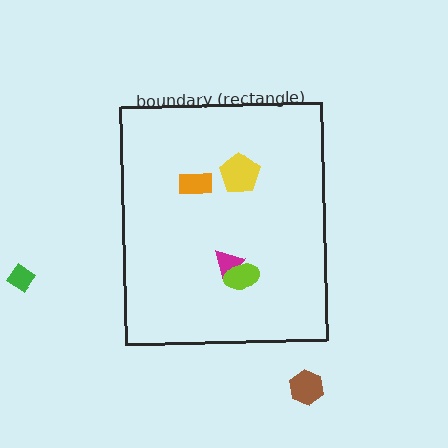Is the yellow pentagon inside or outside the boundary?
Inside.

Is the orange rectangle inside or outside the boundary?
Inside.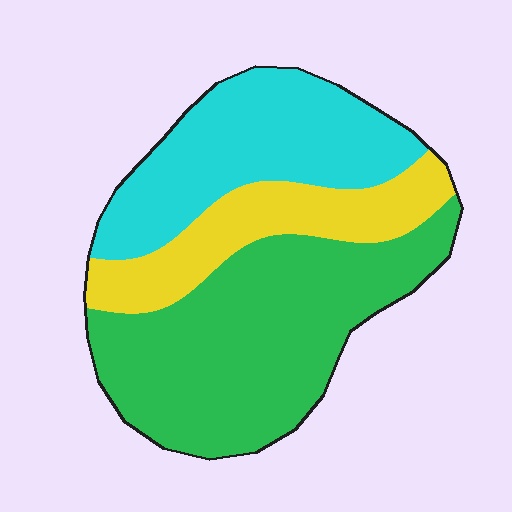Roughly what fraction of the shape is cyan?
Cyan takes up between a quarter and a half of the shape.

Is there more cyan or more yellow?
Cyan.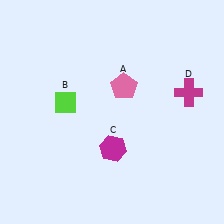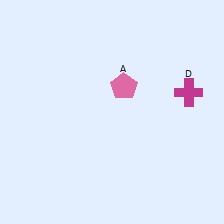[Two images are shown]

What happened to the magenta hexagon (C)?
The magenta hexagon (C) was removed in Image 2. It was in the bottom-right area of Image 1.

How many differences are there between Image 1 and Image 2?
There are 2 differences between the two images.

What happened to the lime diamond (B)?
The lime diamond (B) was removed in Image 2. It was in the top-left area of Image 1.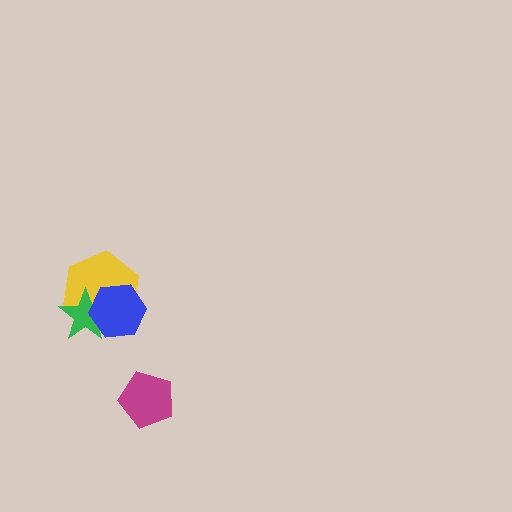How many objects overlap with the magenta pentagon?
0 objects overlap with the magenta pentagon.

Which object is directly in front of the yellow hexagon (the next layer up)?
The green star is directly in front of the yellow hexagon.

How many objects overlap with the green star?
2 objects overlap with the green star.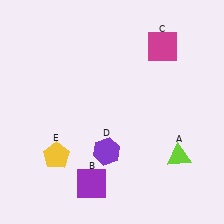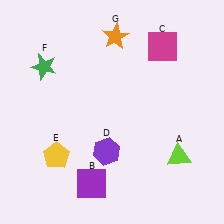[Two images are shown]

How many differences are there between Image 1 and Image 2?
There are 2 differences between the two images.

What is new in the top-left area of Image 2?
A green star (F) was added in the top-left area of Image 2.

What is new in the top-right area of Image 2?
An orange star (G) was added in the top-right area of Image 2.